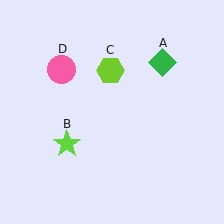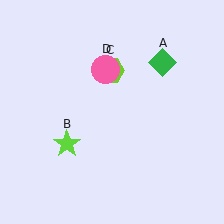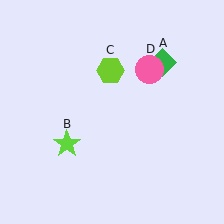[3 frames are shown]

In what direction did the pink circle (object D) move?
The pink circle (object D) moved right.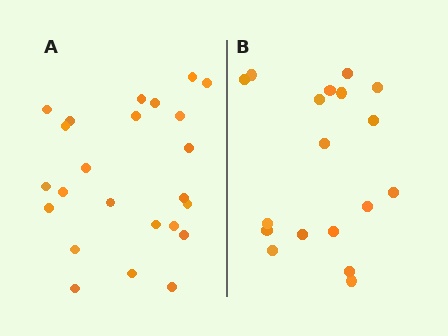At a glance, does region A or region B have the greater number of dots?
Region A (the left region) has more dots.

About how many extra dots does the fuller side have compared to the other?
Region A has about 6 more dots than region B.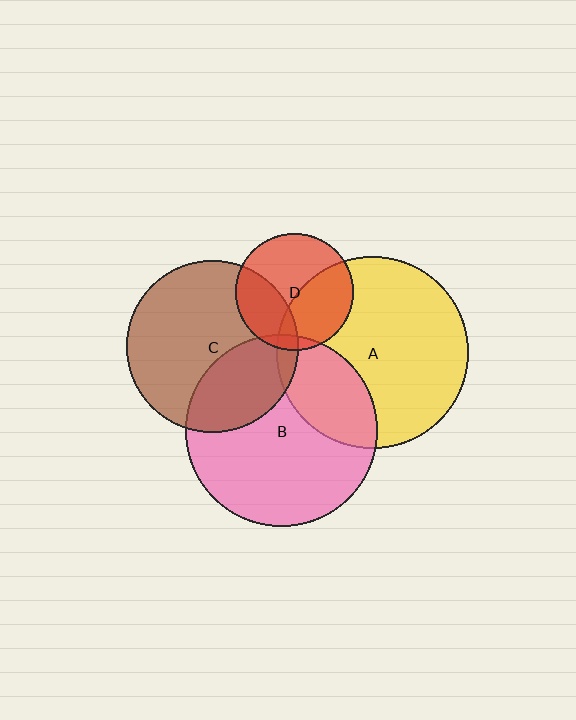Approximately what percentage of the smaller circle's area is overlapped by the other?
Approximately 25%.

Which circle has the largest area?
Circle A (yellow).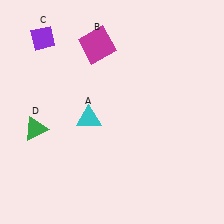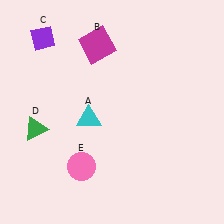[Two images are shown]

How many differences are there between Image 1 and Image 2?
There is 1 difference between the two images.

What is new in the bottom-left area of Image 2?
A pink circle (E) was added in the bottom-left area of Image 2.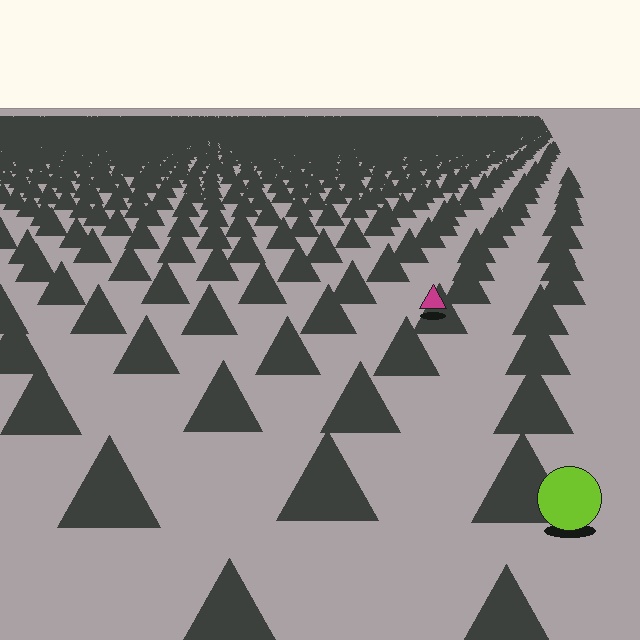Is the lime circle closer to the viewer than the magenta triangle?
Yes. The lime circle is closer — you can tell from the texture gradient: the ground texture is coarser near it.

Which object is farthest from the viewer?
The magenta triangle is farthest from the viewer. It appears smaller and the ground texture around it is denser.